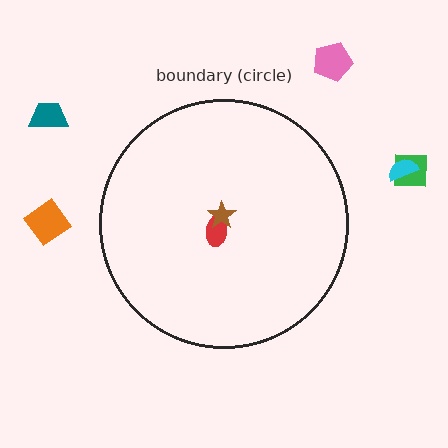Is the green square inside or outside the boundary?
Outside.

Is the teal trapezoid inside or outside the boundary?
Outside.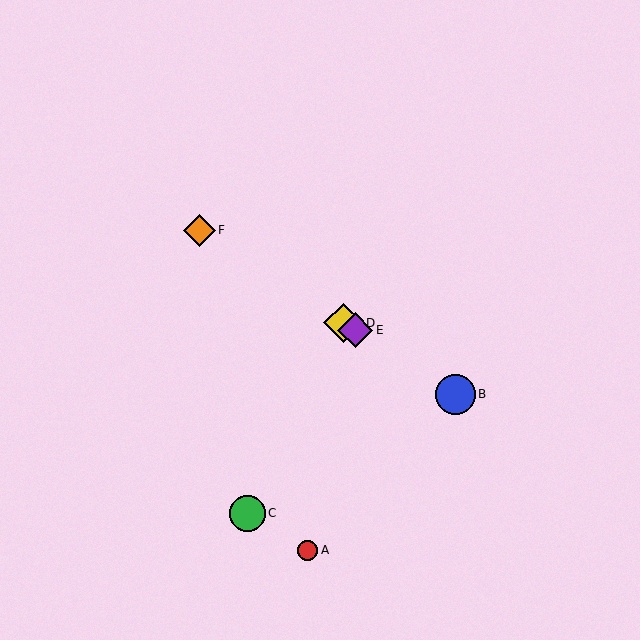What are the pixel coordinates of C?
Object C is at (247, 513).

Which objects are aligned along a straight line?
Objects B, D, E, F are aligned along a straight line.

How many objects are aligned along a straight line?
4 objects (B, D, E, F) are aligned along a straight line.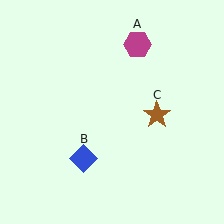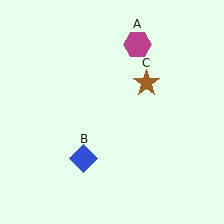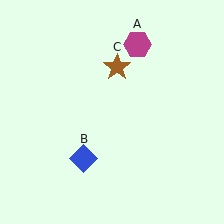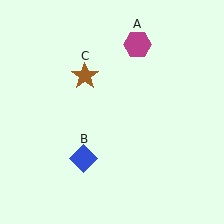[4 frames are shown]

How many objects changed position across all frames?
1 object changed position: brown star (object C).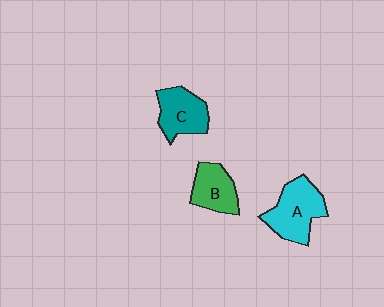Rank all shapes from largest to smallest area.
From largest to smallest: A (cyan), C (teal), B (green).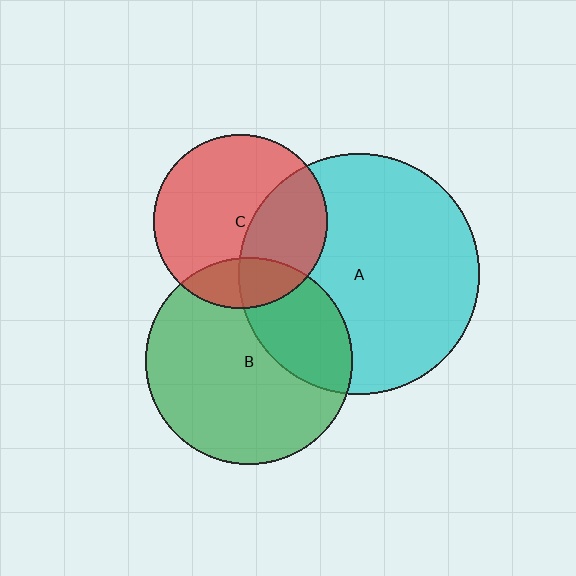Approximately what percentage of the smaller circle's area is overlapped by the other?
Approximately 20%.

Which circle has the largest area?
Circle A (cyan).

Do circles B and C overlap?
Yes.